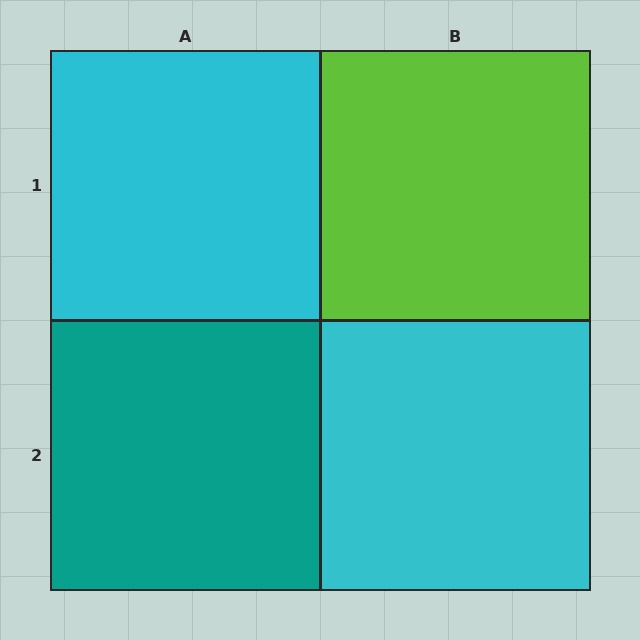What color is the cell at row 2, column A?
Teal.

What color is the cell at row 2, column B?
Cyan.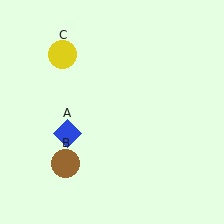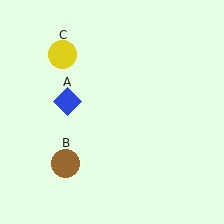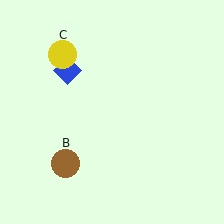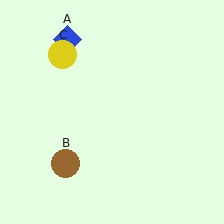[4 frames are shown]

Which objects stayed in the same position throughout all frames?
Brown circle (object B) and yellow circle (object C) remained stationary.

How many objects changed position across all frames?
1 object changed position: blue diamond (object A).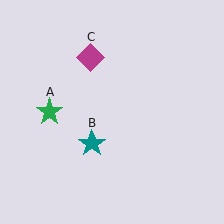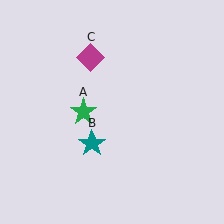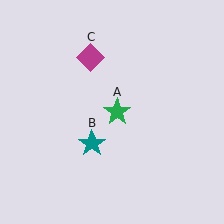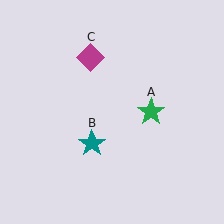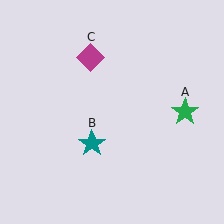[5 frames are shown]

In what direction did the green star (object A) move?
The green star (object A) moved right.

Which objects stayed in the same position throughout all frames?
Teal star (object B) and magenta diamond (object C) remained stationary.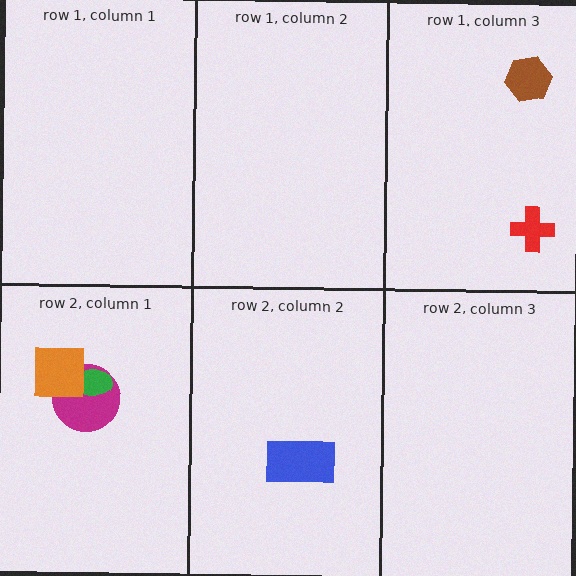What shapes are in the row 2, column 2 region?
The blue rectangle.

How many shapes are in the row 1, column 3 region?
2.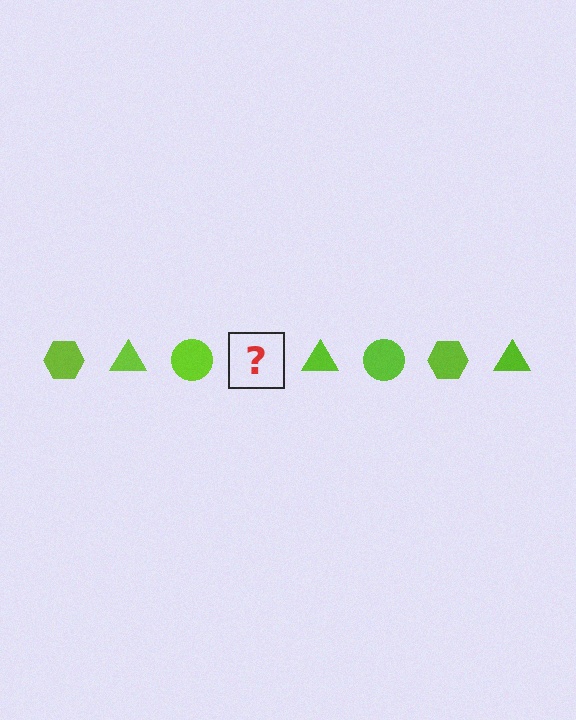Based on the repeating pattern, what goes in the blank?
The blank should be a lime hexagon.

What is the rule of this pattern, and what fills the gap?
The rule is that the pattern cycles through hexagon, triangle, circle shapes in lime. The gap should be filled with a lime hexagon.